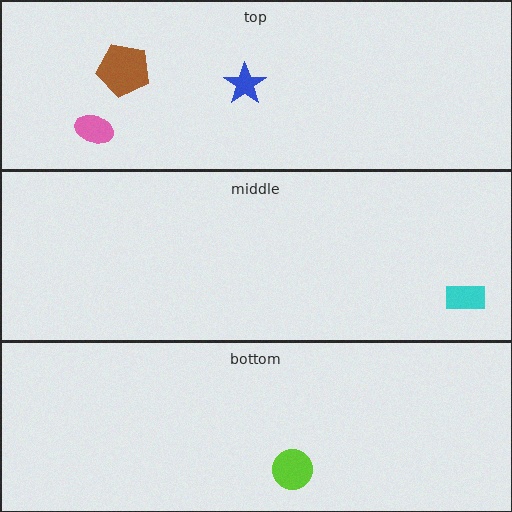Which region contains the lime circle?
The bottom region.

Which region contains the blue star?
The top region.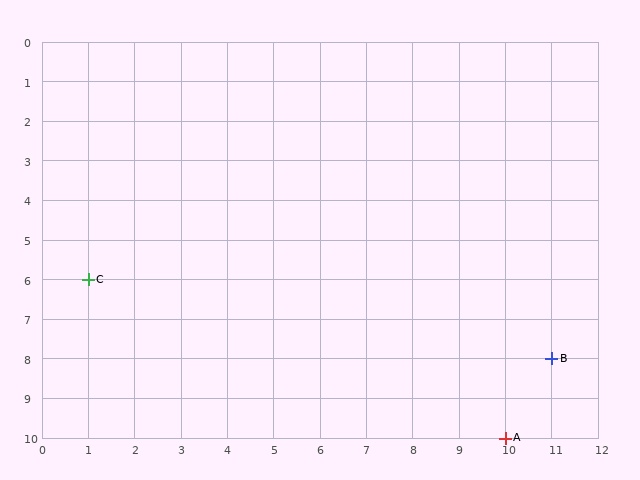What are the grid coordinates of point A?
Point A is at grid coordinates (10, 10).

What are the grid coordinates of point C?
Point C is at grid coordinates (1, 6).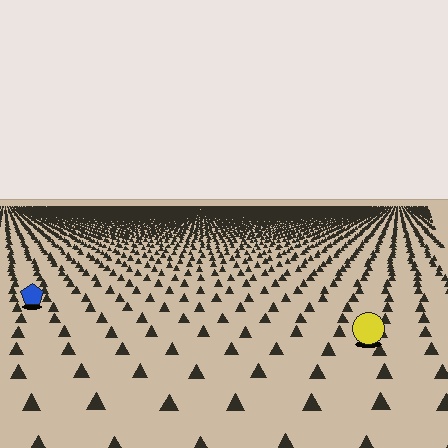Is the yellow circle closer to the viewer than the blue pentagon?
Yes. The yellow circle is closer — you can tell from the texture gradient: the ground texture is coarser near it.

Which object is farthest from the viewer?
The blue pentagon is farthest from the viewer. It appears smaller and the ground texture around it is denser.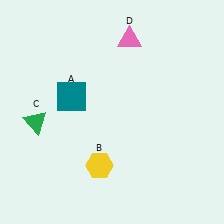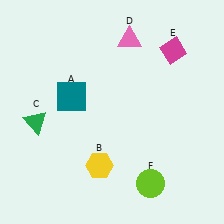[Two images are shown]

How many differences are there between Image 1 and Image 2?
There are 2 differences between the two images.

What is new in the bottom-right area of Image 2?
A lime circle (F) was added in the bottom-right area of Image 2.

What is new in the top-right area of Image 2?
A magenta diamond (E) was added in the top-right area of Image 2.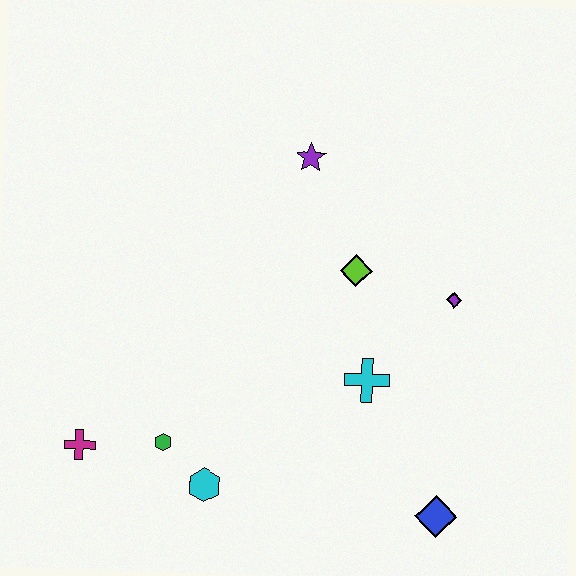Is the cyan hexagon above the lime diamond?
No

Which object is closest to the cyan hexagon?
The green hexagon is closest to the cyan hexagon.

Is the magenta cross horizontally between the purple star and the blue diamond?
No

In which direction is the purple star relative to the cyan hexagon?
The purple star is above the cyan hexagon.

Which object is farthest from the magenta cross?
The purple diamond is farthest from the magenta cross.